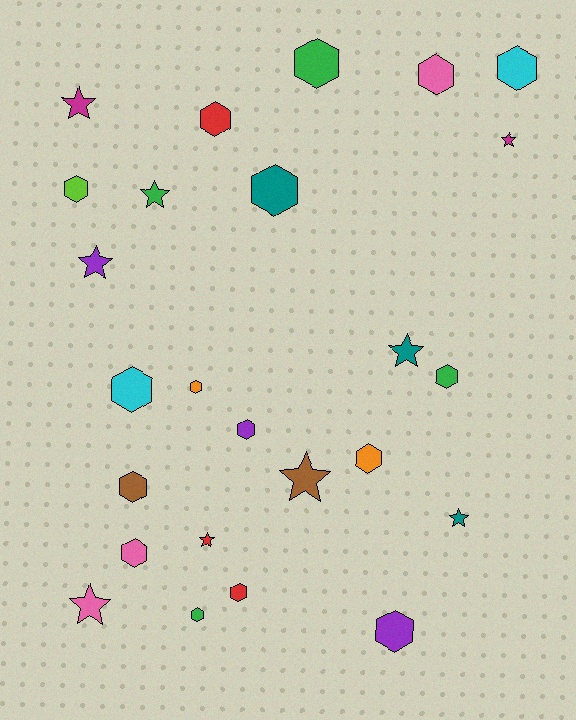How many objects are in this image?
There are 25 objects.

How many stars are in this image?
There are 9 stars.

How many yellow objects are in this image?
There are no yellow objects.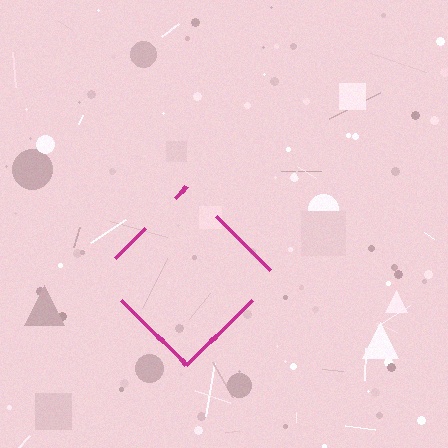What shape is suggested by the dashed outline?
The dashed outline suggests a diamond.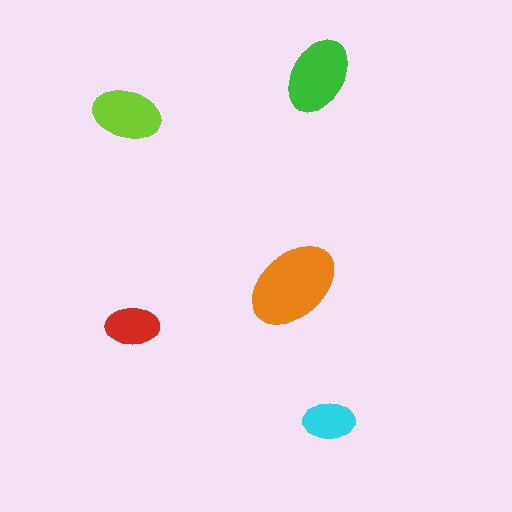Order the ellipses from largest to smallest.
the orange one, the green one, the lime one, the red one, the cyan one.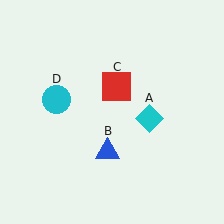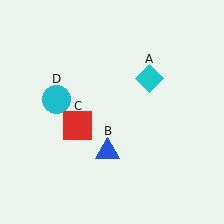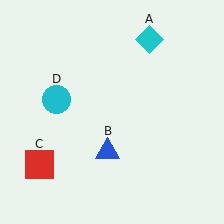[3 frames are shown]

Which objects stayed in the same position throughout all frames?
Blue triangle (object B) and cyan circle (object D) remained stationary.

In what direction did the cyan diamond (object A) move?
The cyan diamond (object A) moved up.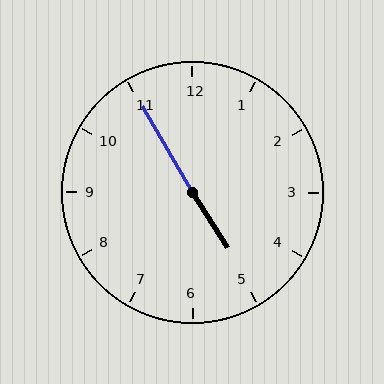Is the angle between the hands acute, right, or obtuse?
It is obtuse.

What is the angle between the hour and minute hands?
Approximately 178 degrees.